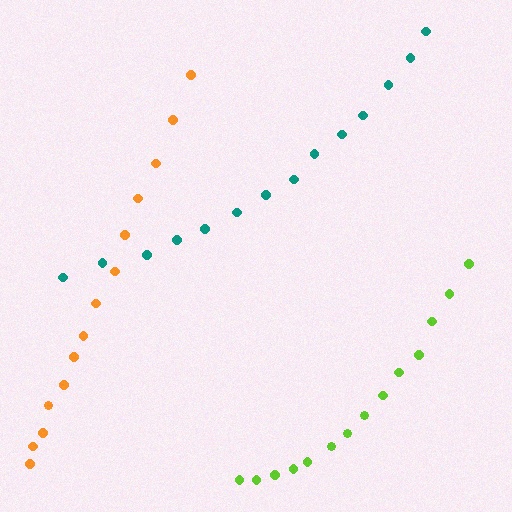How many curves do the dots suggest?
There are 3 distinct paths.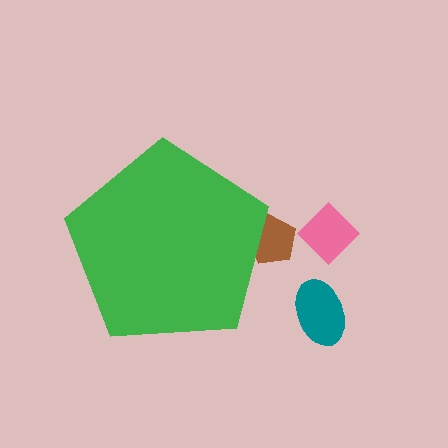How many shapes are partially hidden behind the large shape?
1 shape is partially hidden.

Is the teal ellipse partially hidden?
No, the teal ellipse is fully visible.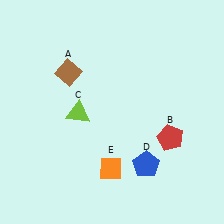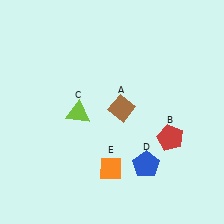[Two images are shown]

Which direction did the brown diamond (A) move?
The brown diamond (A) moved right.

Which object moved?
The brown diamond (A) moved right.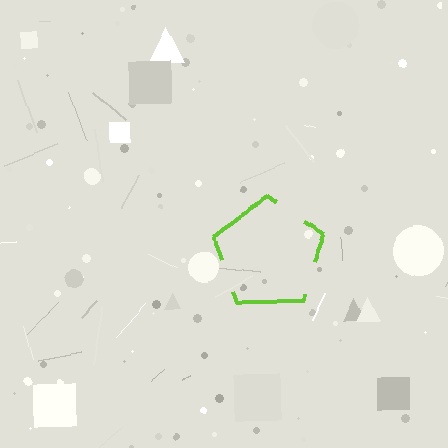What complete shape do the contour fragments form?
The contour fragments form a pentagon.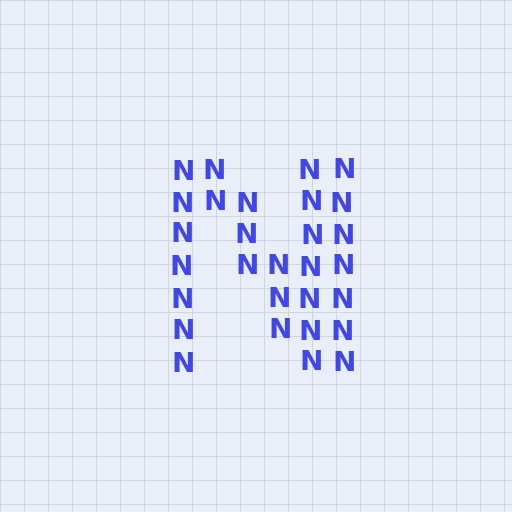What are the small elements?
The small elements are letter N's.